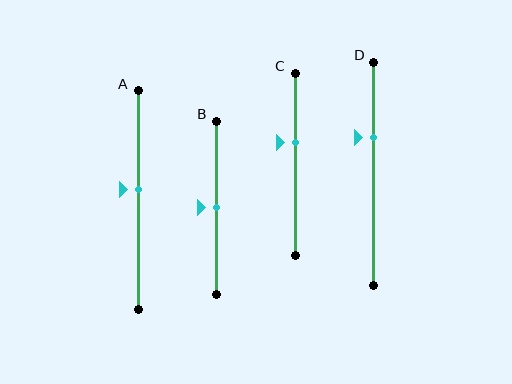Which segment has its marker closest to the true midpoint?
Segment B has its marker closest to the true midpoint.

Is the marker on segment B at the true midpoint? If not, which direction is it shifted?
Yes, the marker on segment B is at the true midpoint.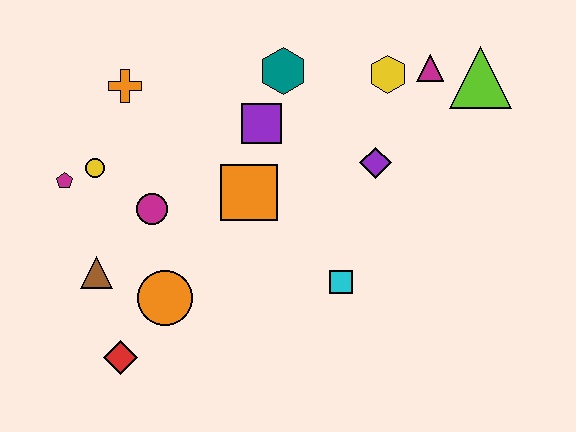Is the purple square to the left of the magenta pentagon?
No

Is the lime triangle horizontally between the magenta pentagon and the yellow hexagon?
No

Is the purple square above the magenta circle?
Yes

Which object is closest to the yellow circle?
The magenta pentagon is closest to the yellow circle.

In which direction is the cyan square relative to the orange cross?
The cyan square is to the right of the orange cross.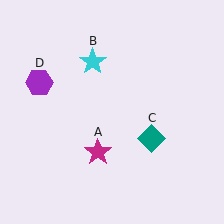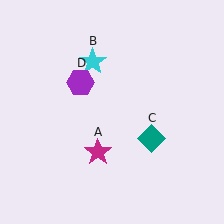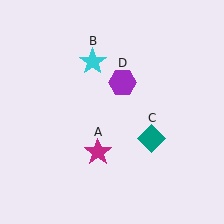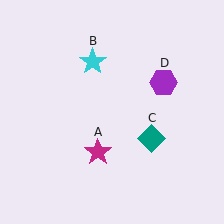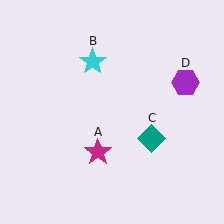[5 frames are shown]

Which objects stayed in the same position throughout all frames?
Magenta star (object A) and cyan star (object B) and teal diamond (object C) remained stationary.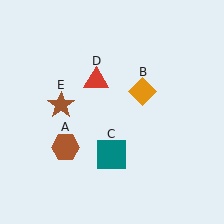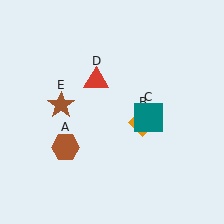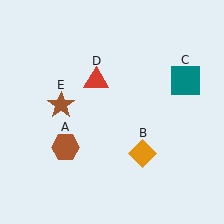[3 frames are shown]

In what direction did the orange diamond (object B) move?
The orange diamond (object B) moved down.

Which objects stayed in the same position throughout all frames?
Brown hexagon (object A) and red triangle (object D) and brown star (object E) remained stationary.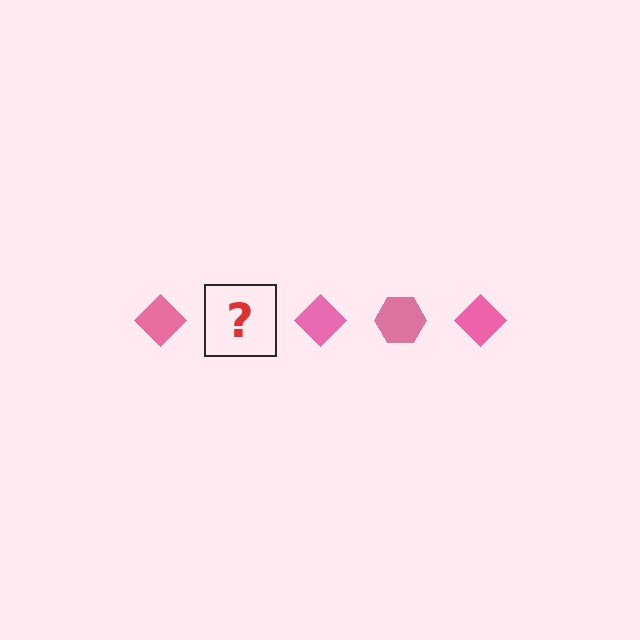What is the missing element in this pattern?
The missing element is a pink hexagon.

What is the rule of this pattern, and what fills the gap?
The rule is that the pattern cycles through diamond, hexagon shapes in pink. The gap should be filled with a pink hexagon.